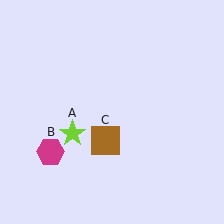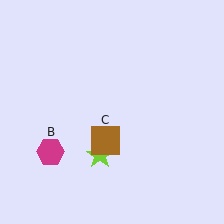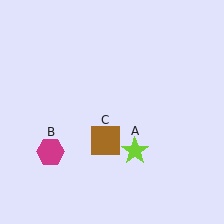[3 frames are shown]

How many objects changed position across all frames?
1 object changed position: lime star (object A).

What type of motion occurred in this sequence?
The lime star (object A) rotated counterclockwise around the center of the scene.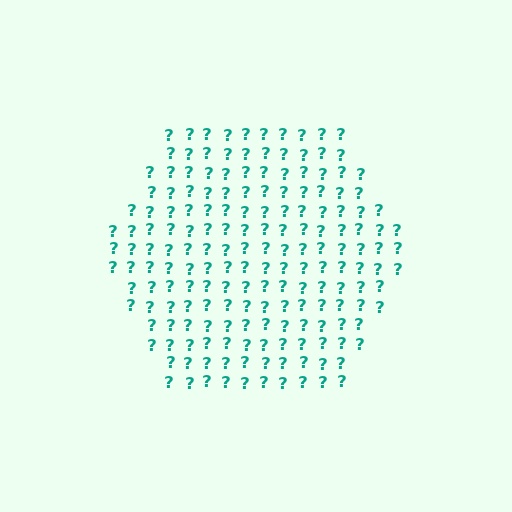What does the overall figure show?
The overall figure shows a hexagon.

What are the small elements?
The small elements are question marks.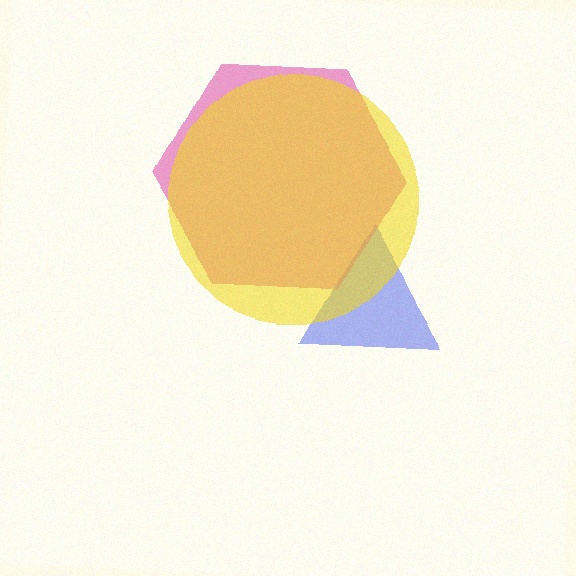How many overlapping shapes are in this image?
There are 3 overlapping shapes in the image.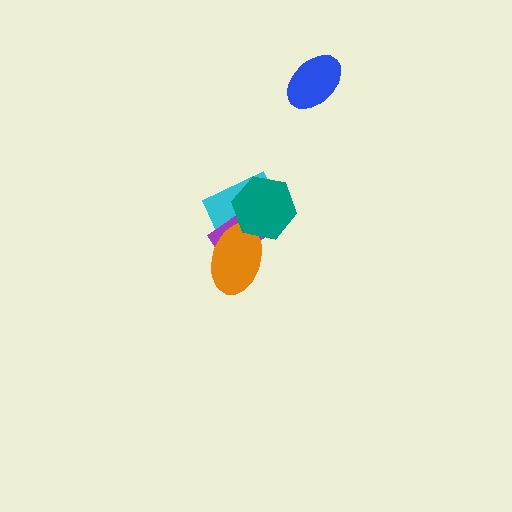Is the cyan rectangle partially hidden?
Yes, it is partially covered by another shape.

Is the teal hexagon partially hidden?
No, no other shape covers it.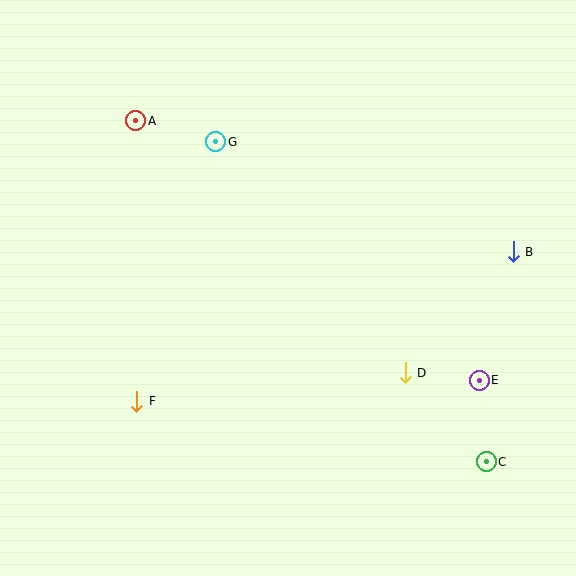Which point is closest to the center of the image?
Point D at (405, 373) is closest to the center.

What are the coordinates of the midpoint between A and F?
The midpoint between A and F is at (136, 261).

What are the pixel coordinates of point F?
Point F is at (137, 401).